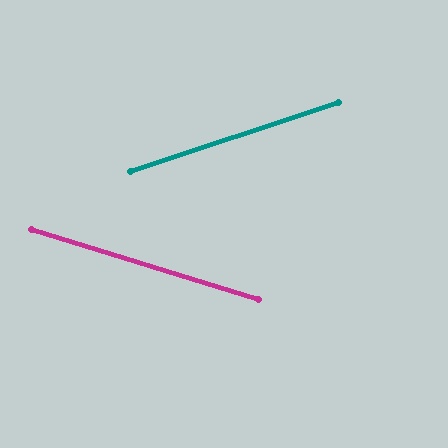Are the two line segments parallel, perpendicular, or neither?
Neither parallel nor perpendicular — they differ by about 35°.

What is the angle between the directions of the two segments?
Approximately 35 degrees.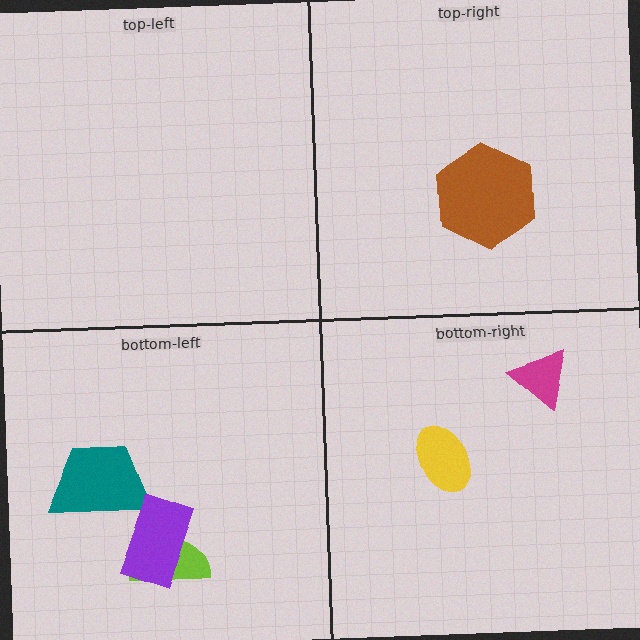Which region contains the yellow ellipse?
The bottom-right region.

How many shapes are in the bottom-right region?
2.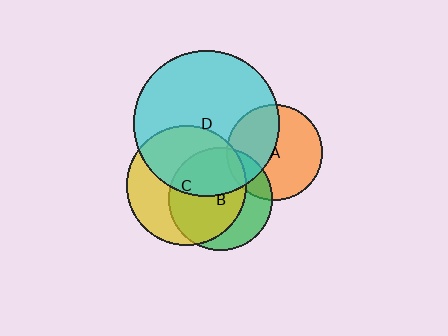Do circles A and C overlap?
Yes.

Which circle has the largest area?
Circle D (cyan).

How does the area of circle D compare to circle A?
Approximately 2.3 times.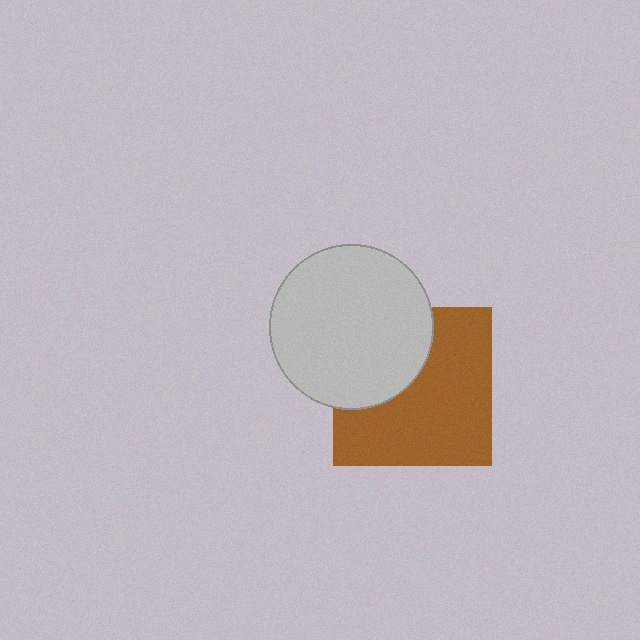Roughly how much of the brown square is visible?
About half of it is visible (roughly 65%).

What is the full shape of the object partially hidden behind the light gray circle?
The partially hidden object is a brown square.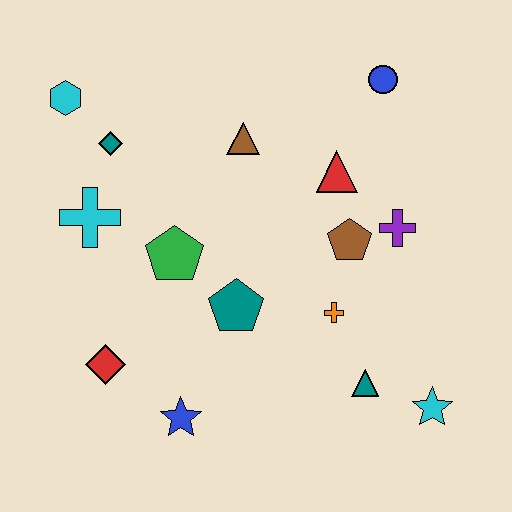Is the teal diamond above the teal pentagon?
Yes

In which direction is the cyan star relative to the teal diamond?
The cyan star is to the right of the teal diamond.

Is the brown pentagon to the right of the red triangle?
Yes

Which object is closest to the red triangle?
The brown pentagon is closest to the red triangle.